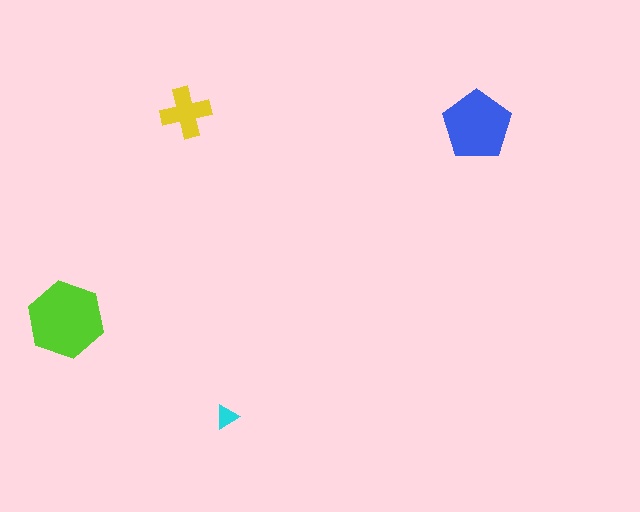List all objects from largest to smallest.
The lime hexagon, the blue pentagon, the yellow cross, the cyan triangle.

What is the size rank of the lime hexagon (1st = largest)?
1st.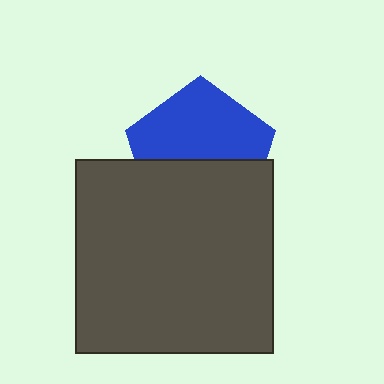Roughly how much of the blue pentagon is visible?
About half of it is visible (roughly 55%).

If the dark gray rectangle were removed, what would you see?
You would see the complete blue pentagon.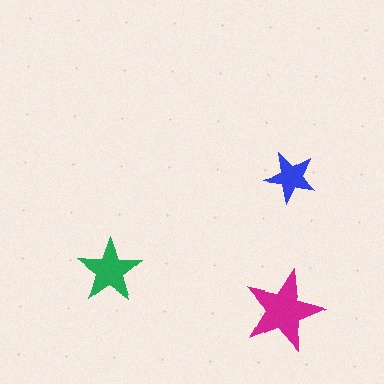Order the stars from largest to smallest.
the magenta one, the green one, the blue one.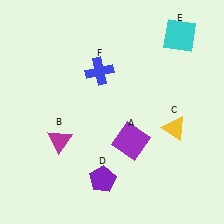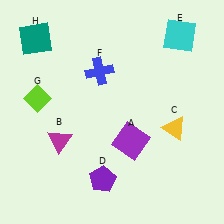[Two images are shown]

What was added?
A lime diamond (G), a teal square (H) were added in Image 2.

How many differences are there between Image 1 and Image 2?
There are 2 differences between the two images.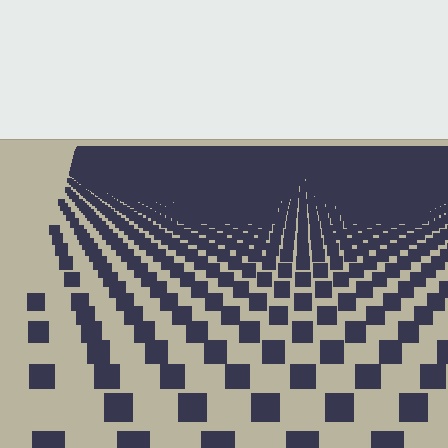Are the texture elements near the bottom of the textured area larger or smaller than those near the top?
Larger. Near the bottom, elements are closer to the viewer and appear at a bigger on-screen size.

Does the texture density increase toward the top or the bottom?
Density increases toward the top.